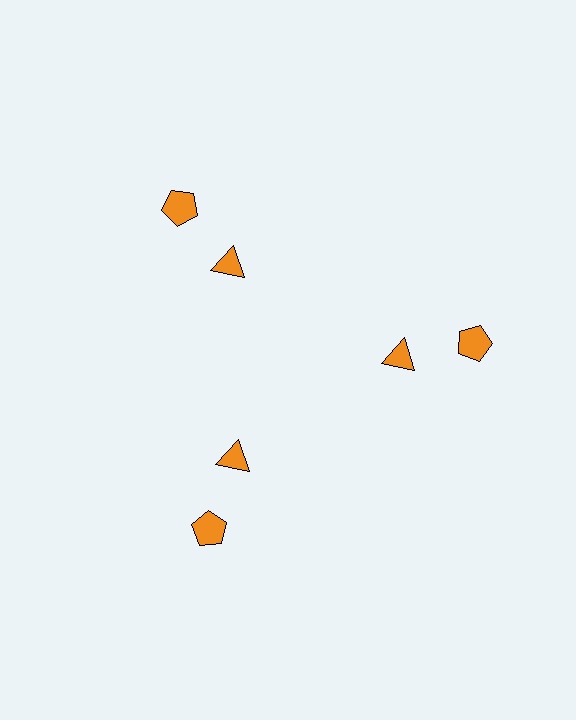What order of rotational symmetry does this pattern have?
This pattern has 3-fold rotational symmetry.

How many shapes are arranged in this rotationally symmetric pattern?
There are 6 shapes, arranged in 3 groups of 2.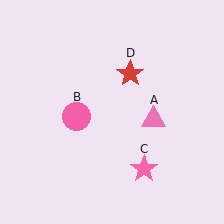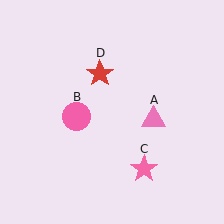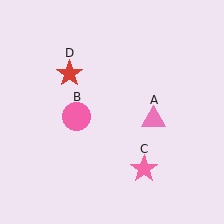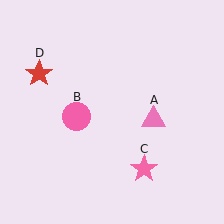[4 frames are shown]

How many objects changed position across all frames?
1 object changed position: red star (object D).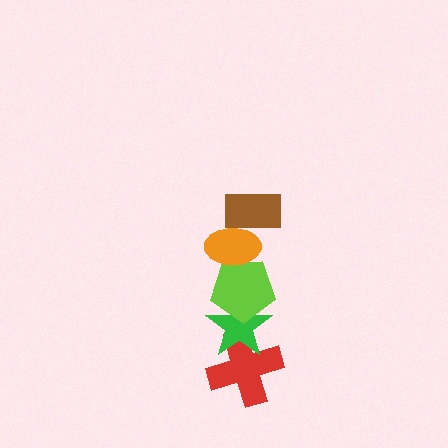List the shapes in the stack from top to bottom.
From top to bottom: the brown rectangle, the orange ellipse, the lime pentagon, the green star, the red cross.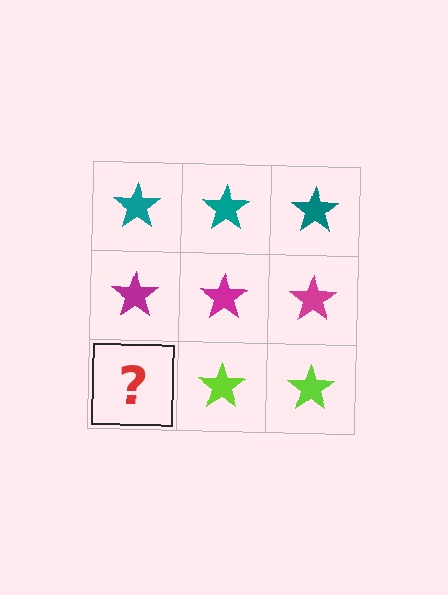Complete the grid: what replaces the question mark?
The question mark should be replaced with a lime star.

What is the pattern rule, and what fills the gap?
The rule is that each row has a consistent color. The gap should be filled with a lime star.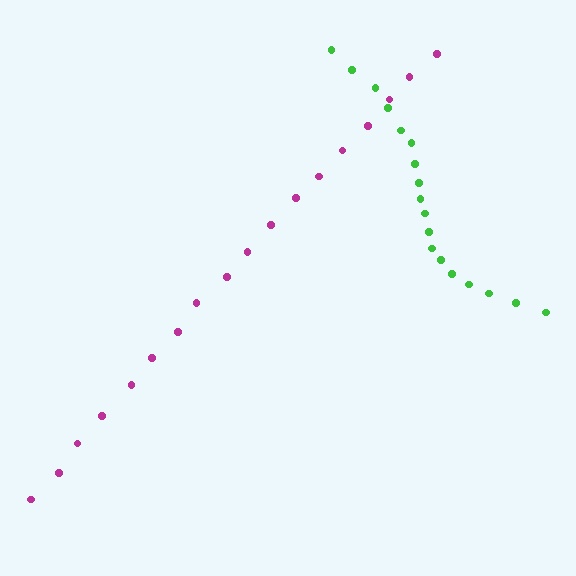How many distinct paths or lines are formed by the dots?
There are 2 distinct paths.